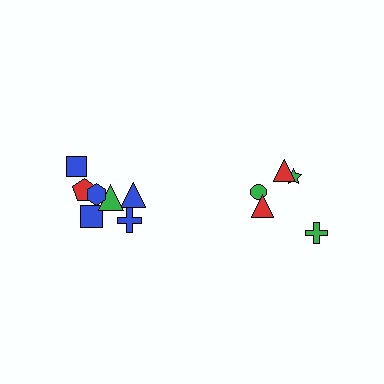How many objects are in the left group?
There are 7 objects.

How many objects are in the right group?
There are 5 objects.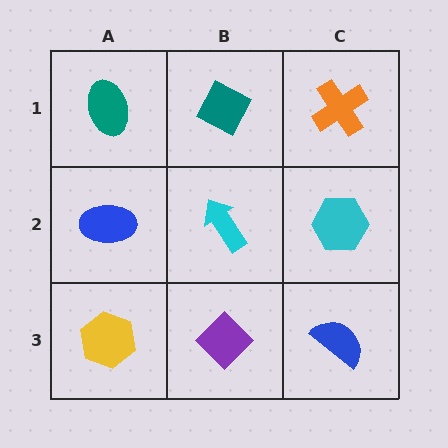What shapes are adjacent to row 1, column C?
A cyan hexagon (row 2, column C), a teal diamond (row 1, column B).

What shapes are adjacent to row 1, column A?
A blue ellipse (row 2, column A), a teal diamond (row 1, column B).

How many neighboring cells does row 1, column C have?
2.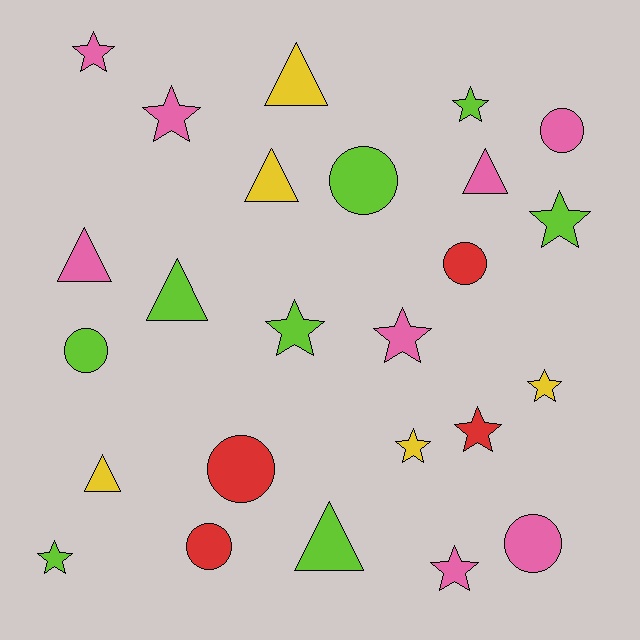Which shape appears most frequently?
Star, with 11 objects.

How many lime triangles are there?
There are 2 lime triangles.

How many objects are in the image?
There are 25 objects.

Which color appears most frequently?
Pink, with 8 objects.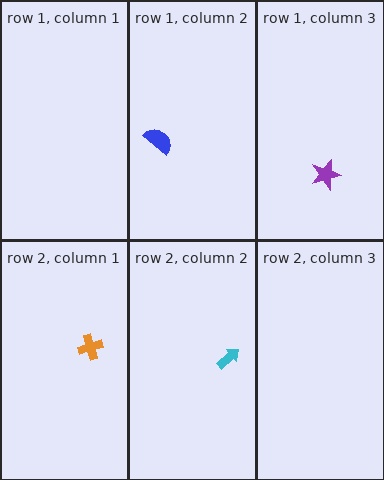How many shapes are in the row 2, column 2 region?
1.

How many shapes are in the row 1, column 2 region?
1.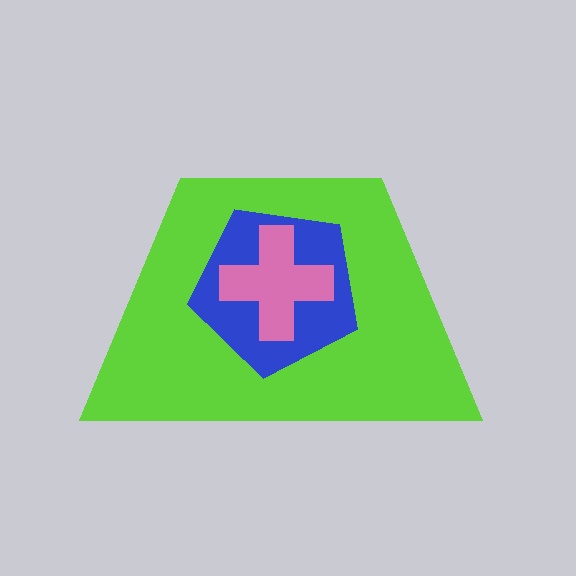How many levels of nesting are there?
3.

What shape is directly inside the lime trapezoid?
The blue pentagon.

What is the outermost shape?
The lime trapezoid.